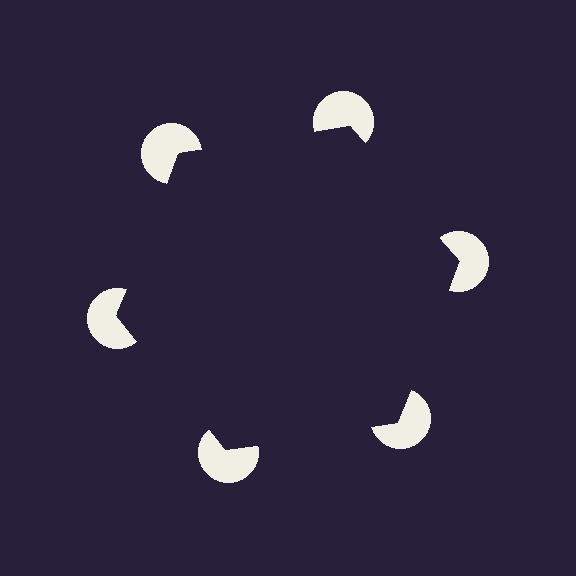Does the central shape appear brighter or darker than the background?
It typically appears slightly darker than the background, even though no actual brightness change is drawn.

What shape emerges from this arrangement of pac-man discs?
An illusory hexagon — its edges are inferred from the aligned wedge cuts in the pac-man discs, not physically drawn.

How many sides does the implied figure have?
6 sides.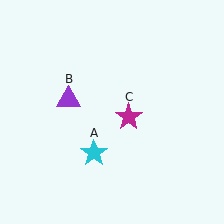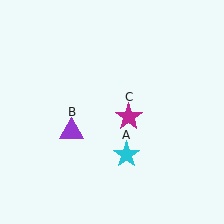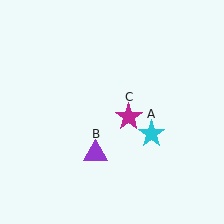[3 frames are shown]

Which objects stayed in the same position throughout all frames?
Magenta star (object C) remained stationary.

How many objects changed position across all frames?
2 objects changed position: cyan star (object A), purple triangle (object B).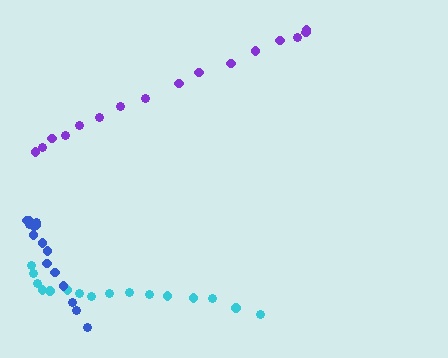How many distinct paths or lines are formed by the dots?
There are 3 distinct paths.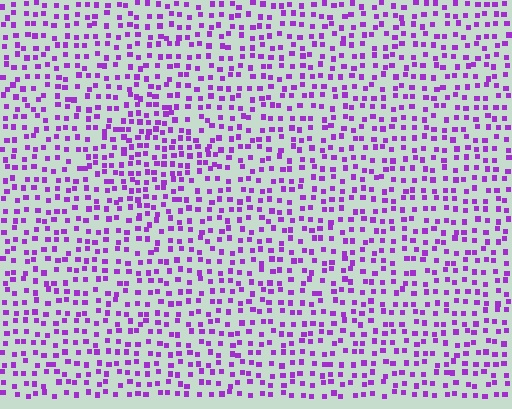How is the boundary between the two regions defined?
The boundary is defined by a change in element density (approximately 1.5x ratio). All elements are the same color, size, and shape.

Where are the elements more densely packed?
The elements are more densely packed inside the diamond boundary.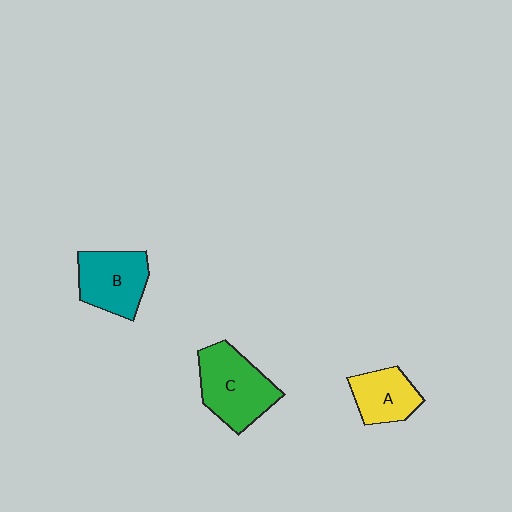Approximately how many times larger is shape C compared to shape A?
Approximately 1.5 times.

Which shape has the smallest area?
Shape A (yellow).